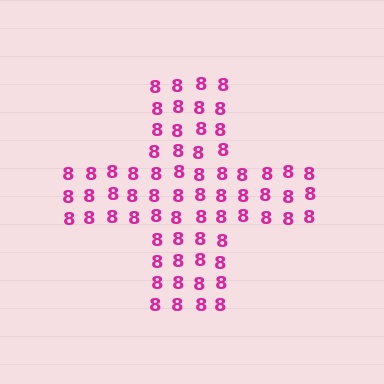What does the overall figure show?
The overall figure shows a cross.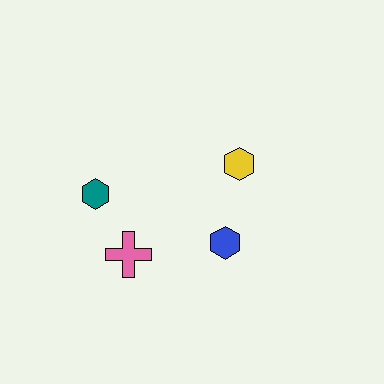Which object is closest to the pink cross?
The teal hexagon is closest to the pink cross.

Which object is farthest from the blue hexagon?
The teal hexagon is farthest from the blue hexagon.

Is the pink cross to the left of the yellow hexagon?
Yes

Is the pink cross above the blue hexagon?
No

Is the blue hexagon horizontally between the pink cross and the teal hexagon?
No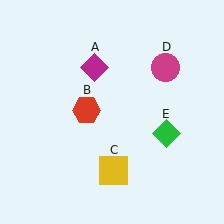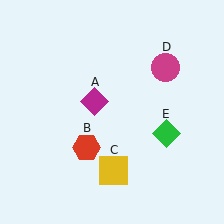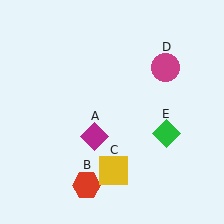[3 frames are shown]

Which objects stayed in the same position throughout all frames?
Yellow square (object C) and magenta circle (object D) and green diamond (object E) remained stationary.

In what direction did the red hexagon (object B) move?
The red hexagon (object B) moved down.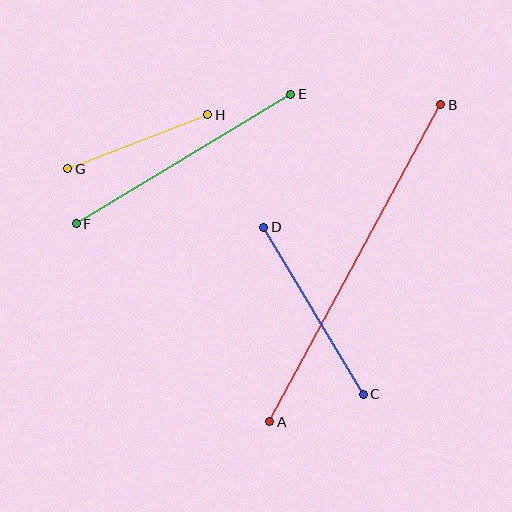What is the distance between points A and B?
The distance is approximately 361 pixels.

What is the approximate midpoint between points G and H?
The midpoint is at approximately (138, 142) pixels.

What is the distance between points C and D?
The distance is approximately 194 pixels.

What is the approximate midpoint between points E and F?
The midpoint is at approximately (184, 159) pixels.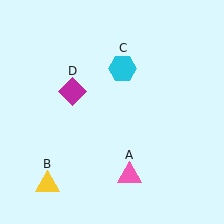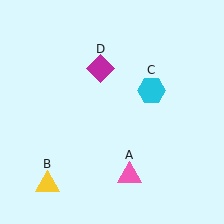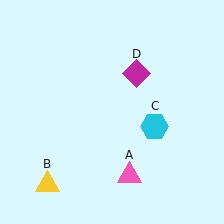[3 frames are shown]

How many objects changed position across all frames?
2 objects changed position: cyan hexagon (object C), magenta diamond (object D).